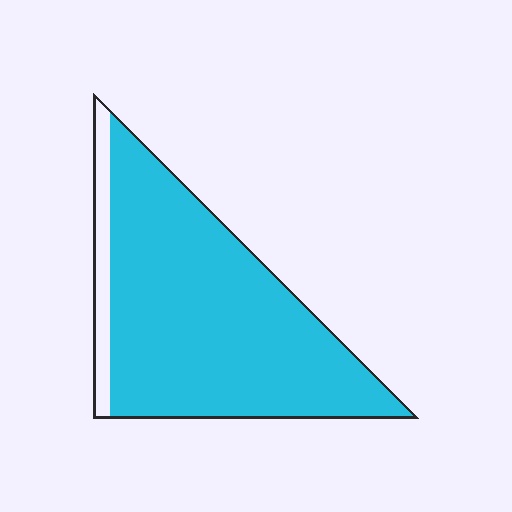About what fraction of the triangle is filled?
About nine tenths (9/10).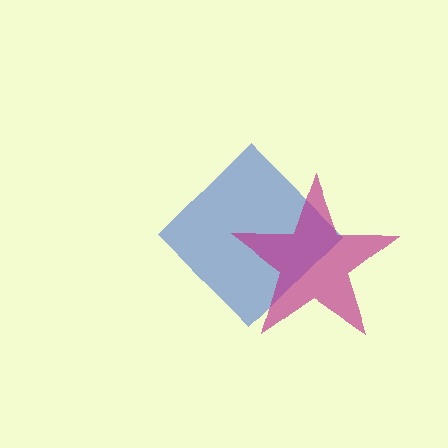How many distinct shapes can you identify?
There are 2 distinct shapes: a blue diamond, a magenta star.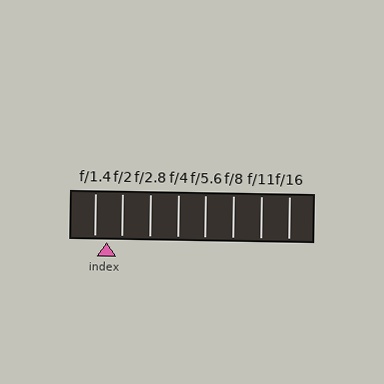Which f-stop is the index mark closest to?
The index mark is closest to f/1.4.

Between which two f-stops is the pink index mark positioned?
The index mark is between f/1.4 and f/2.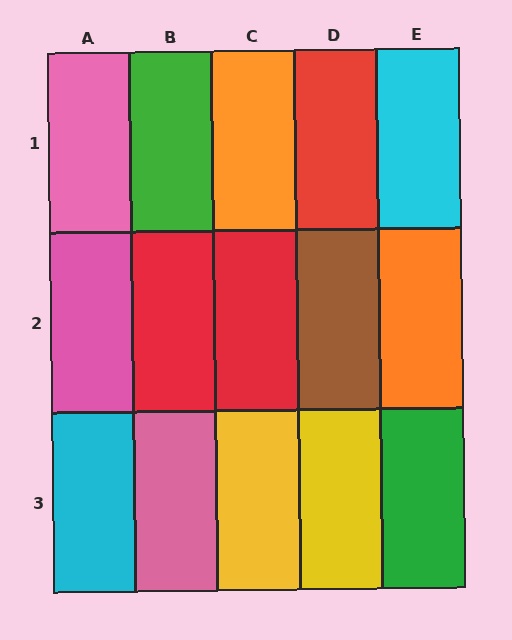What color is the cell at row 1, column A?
Pink.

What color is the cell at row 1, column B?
Green.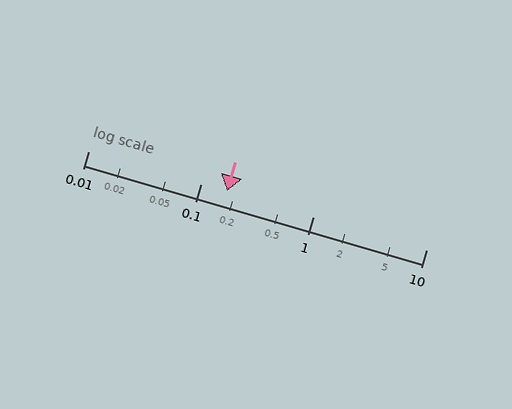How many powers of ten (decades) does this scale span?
The scale spans 3 decades, from 0.01 to 10.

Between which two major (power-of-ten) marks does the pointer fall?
The pointer is between 0.1 and 1.